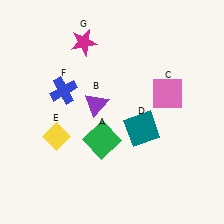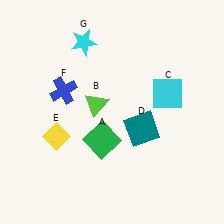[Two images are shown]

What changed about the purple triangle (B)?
In Image 1, B is purple. In Image 2, it changed to lime.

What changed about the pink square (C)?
In Image 1, C is pink. In Image 2, it changed to cyan.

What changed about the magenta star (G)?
In Image 1, G is magenta. In Image 2, it changed to cyan.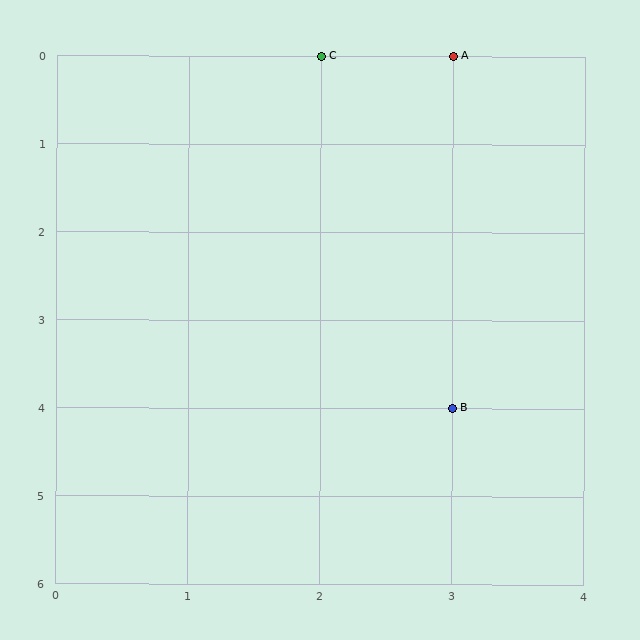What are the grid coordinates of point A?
Point A is at grid coordinates (3, 0).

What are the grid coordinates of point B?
Point B is at grid coordinates (3, 4).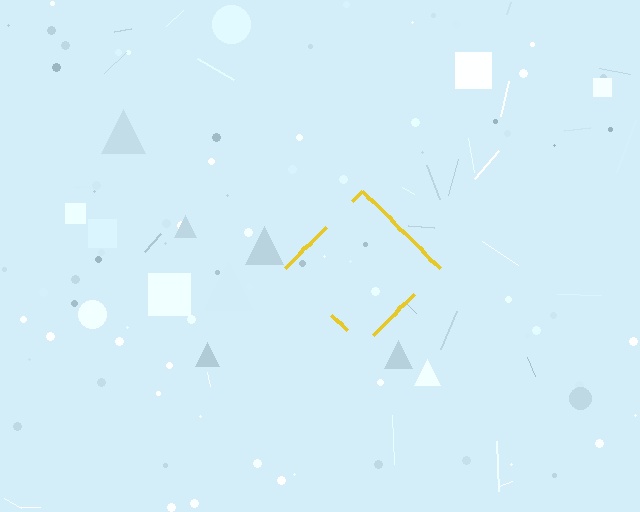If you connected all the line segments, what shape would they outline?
They would outline a diamond.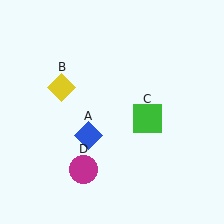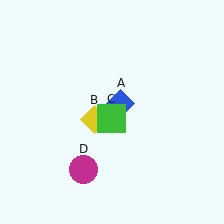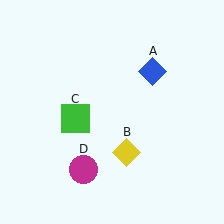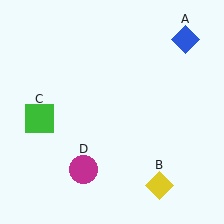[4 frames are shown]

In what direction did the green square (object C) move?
The green square (object C) moved left.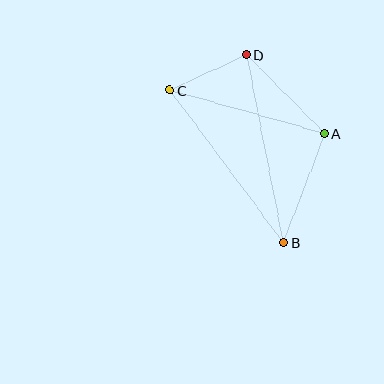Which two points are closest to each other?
Points C and D are closest to each other.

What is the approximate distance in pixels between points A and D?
The distance between A and D is approximately 111 pixels.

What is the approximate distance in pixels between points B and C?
The distance between B and C is approximately 190 pixels.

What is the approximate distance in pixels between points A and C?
The distance between A and C is approximately 161 pixels.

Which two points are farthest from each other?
Points B and D are farthest from each other.